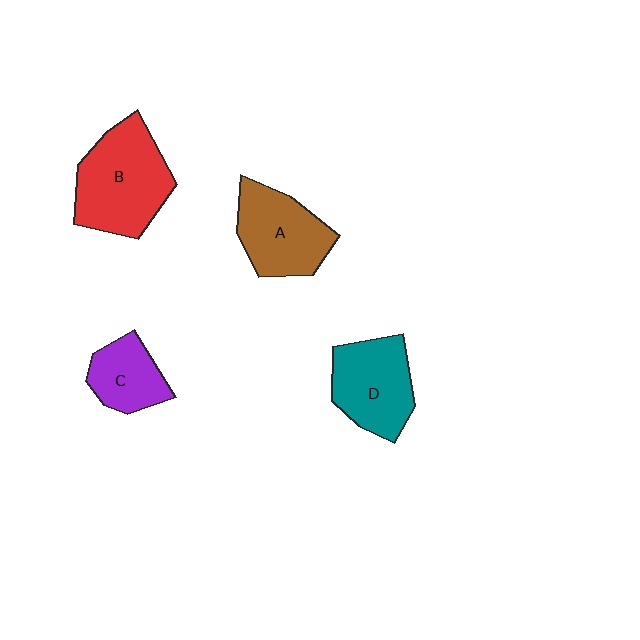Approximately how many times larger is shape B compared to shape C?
Approximately 1.9 times.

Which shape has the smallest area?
Shape C (purple).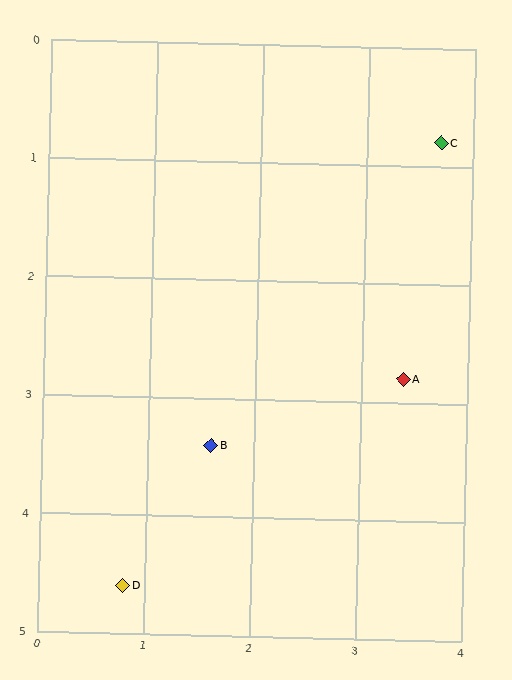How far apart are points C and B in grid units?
Points C and B are about 3.3 grid units apart.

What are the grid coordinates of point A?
Point A is at approximately (3.4, 2.8).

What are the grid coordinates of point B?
Point B is at approximately (1.6, 3.4).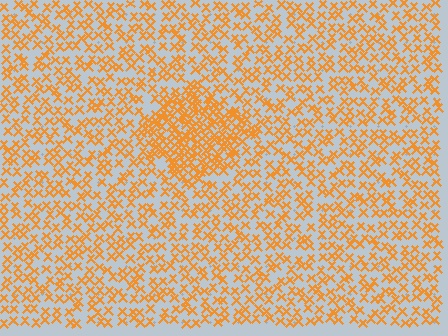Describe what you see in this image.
The image contains small orange elements arranged at two different densities. A diamond-shaped region is visible where the elements are more densely packed than the surrounding area.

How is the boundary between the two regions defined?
The boundary is defined by a change in element density (approximately 2.1x ratio). All elements are the same color, size, and shape.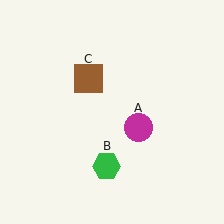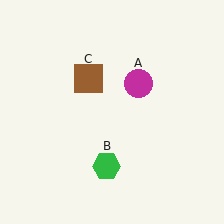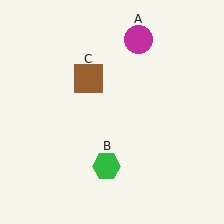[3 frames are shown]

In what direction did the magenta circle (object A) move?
The magenta circle (object A) moved up.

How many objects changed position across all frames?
1 object changed position: magenta circle (object A).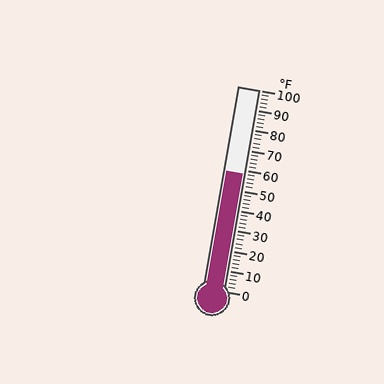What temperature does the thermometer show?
The thermometer shows approximately 58°F.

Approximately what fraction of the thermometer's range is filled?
The thermometer is filled to approximately 60% of its range.